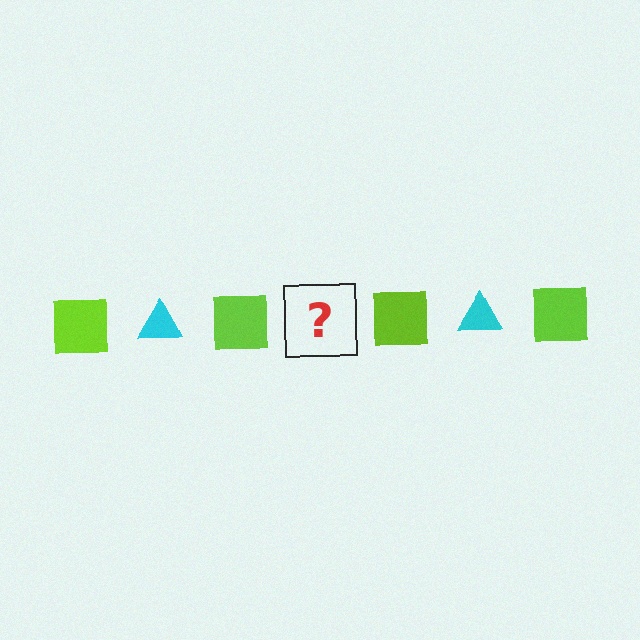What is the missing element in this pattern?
The missing element is a cyan triangle.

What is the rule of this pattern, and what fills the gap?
The rule is that the pattern alternates between lime square and cyan triangle. The gap should be filled with a cyan triangle.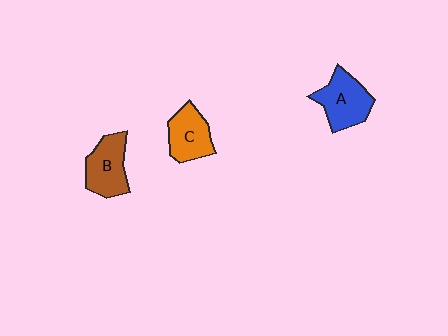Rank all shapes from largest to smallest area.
From largest to smallest: A (blue), B (brown), C (orange).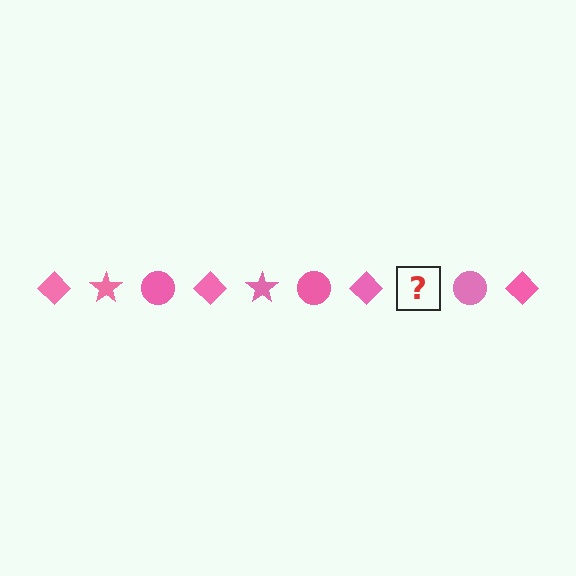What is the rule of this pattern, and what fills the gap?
The rule is that the pattern cycles through diamond, star, circle shapes in pink. The gap should be filled with a pink star.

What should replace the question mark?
The question mark should be replaced with a pink star.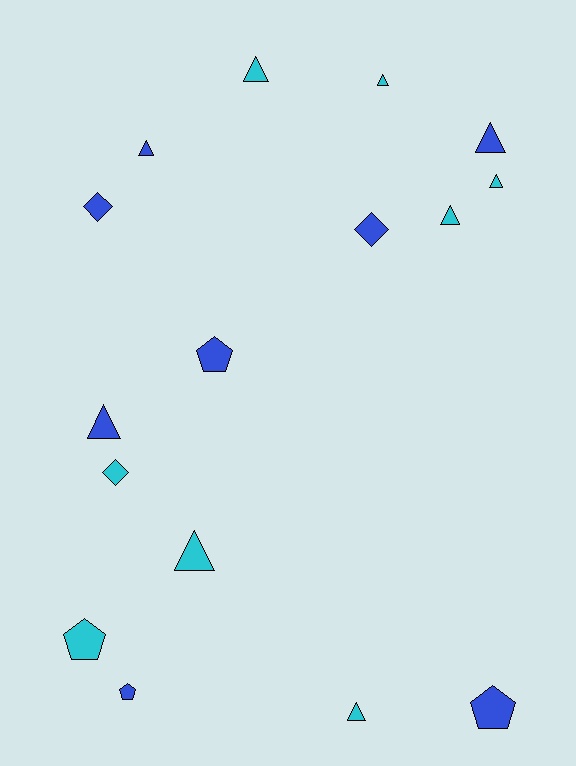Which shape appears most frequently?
Triangle, with 9 objects.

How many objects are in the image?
There are 16 objects.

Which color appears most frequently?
Blue, with 8 objects.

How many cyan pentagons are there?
There is 1 cyan pentagon.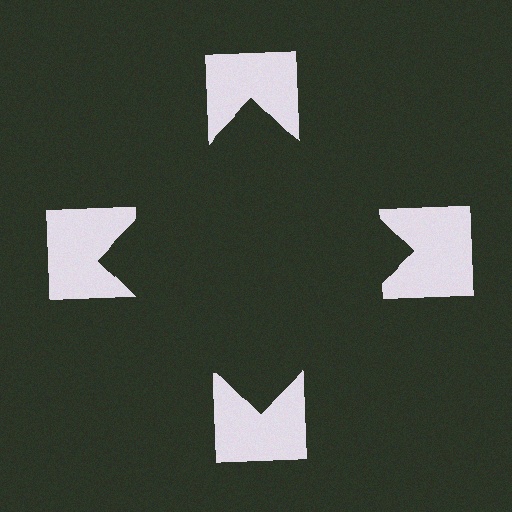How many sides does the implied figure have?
4 sides.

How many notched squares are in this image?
There are 4 — one at each vertex of the illusory square.